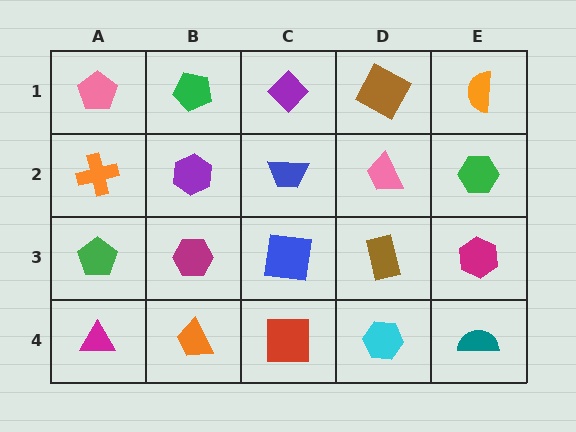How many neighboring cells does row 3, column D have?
4.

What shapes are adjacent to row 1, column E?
A green hexagon (row 2, column E), a brown square (row 1, column D).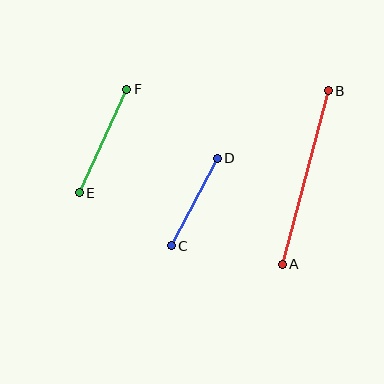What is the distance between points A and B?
The distance is approximately 180 pixels.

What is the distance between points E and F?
The distance is approximately 114 pixels.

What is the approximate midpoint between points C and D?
The midpoint is at approximately (194, 202) pixels.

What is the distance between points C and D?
The distance is approximately 99 pixels.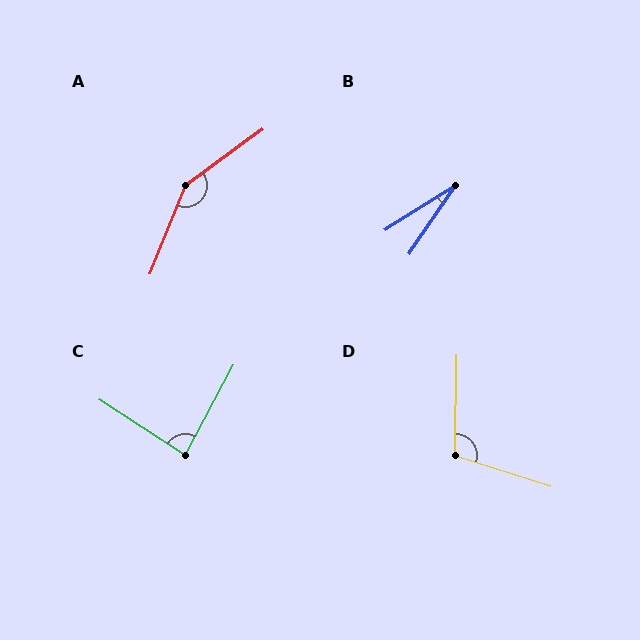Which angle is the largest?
A, at approximately 148 degrees.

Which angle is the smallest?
B, at approximately 23 degrees.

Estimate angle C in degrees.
Approximately 85 degrees.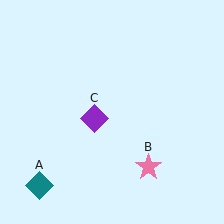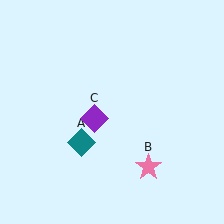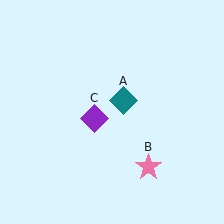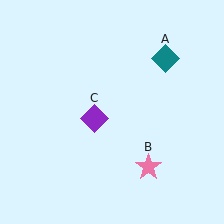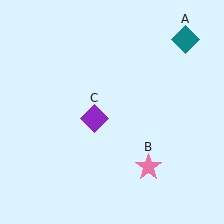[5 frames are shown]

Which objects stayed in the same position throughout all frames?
Pink star (object B) and purple diamond (object C) remained stationary.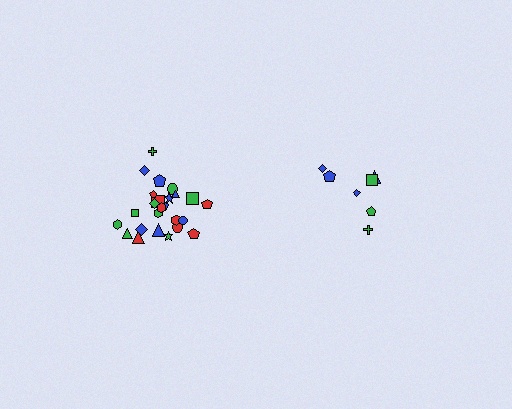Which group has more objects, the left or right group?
The left group.